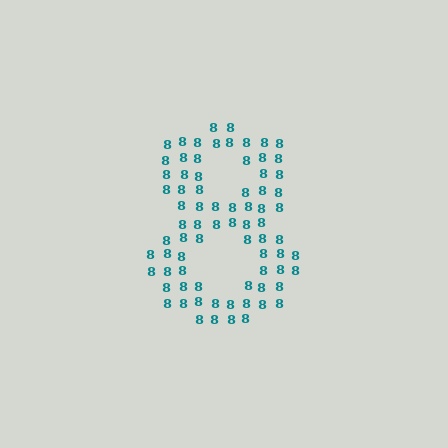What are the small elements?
The small elements are digit 8's.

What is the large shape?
The large shape is the digit 8.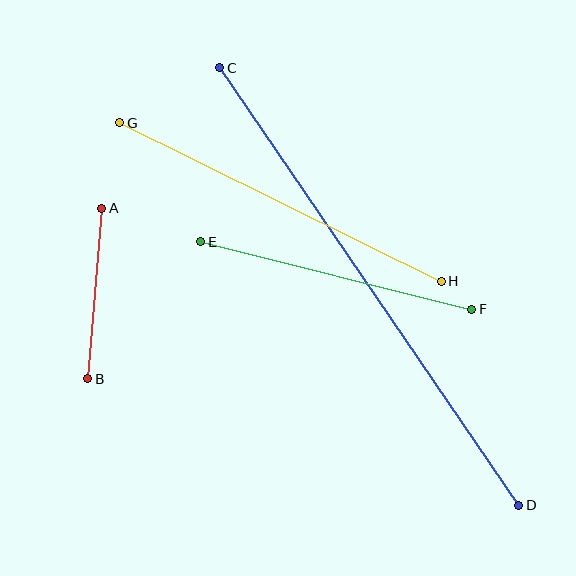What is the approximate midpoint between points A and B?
The midpoint is at approximately (95, 293) pixels.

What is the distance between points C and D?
The distance is approximately 530 pixels.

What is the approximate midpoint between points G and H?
The midpoint is at approximately (280, 202) pixels.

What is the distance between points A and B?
The distance is approximately 171 pixels.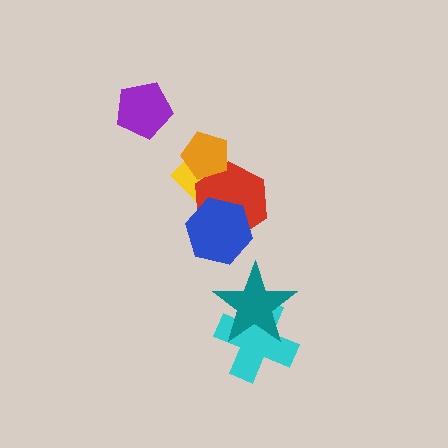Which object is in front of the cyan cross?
The teal star is in front of the cyan cross.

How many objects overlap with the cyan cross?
1 object overlaps with the cyan cross.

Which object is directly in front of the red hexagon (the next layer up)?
The orange pentagon is directly in front of the red hexagon.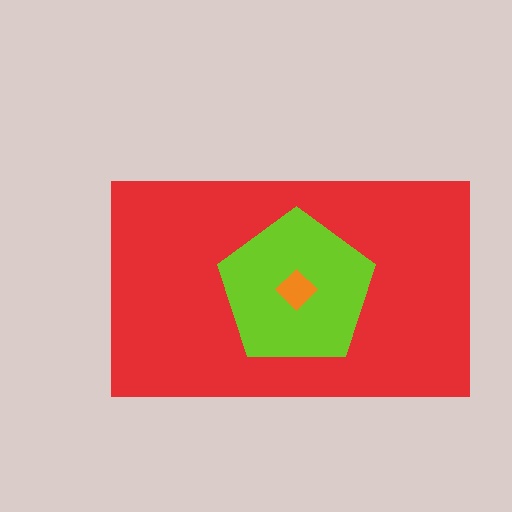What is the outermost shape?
The red rectangle.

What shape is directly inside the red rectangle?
The lime pentagon.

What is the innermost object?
The orange diamond.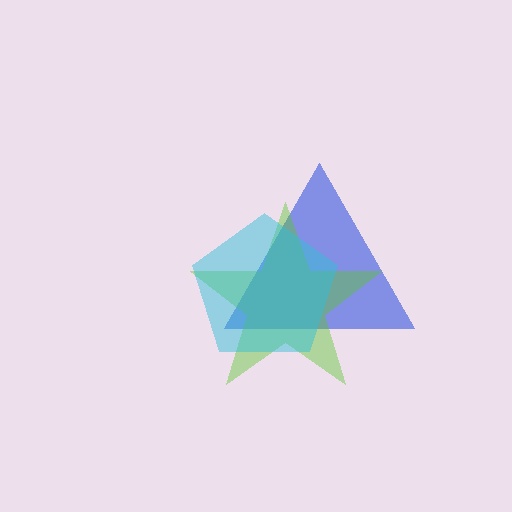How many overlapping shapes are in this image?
There are 3 overlapping shapes in the image.